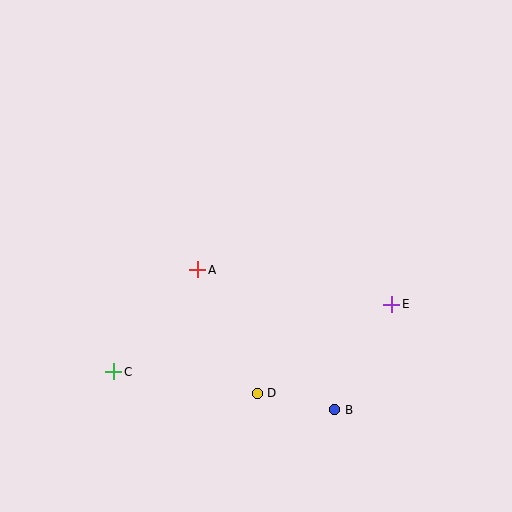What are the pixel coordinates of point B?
Point B is at (335, 410).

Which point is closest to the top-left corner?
Point A is closest to the top-left corner.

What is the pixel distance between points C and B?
The distance between C and B is 224 pixels.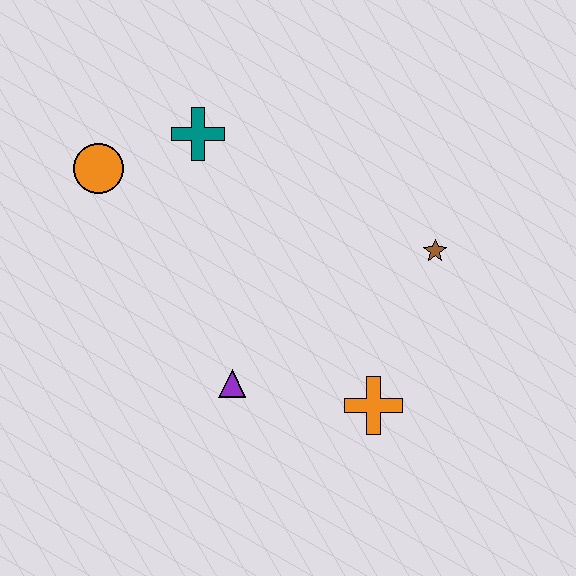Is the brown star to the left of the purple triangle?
No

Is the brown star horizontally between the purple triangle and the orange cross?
No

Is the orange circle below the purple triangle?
No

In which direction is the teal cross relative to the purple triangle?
The teal cross is above the purple triangle.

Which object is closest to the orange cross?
The purple triangle is closest to the orange cross.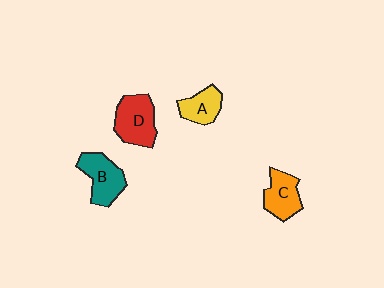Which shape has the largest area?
Shape D (red).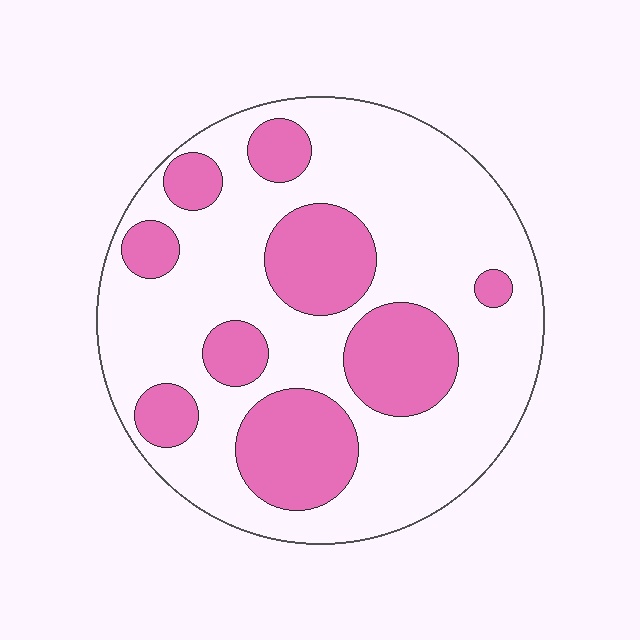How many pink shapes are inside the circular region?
9.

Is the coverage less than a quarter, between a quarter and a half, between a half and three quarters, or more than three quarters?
Between a quarter and a half.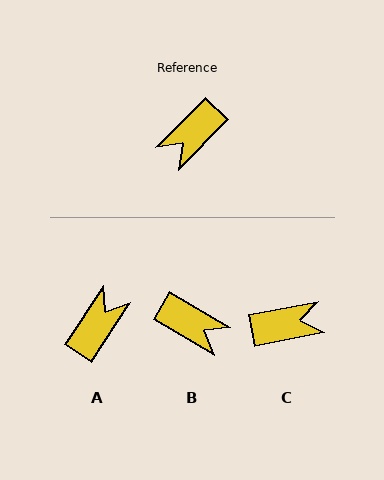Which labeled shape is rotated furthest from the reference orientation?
A, about 169 degrees away.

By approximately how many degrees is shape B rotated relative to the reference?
Approximately 104 degrees counter-clockwise.